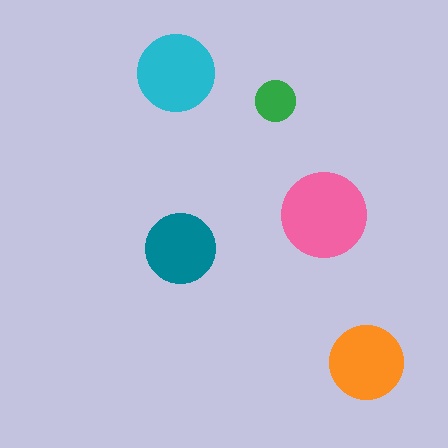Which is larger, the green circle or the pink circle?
The pink one.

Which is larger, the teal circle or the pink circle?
The pink one.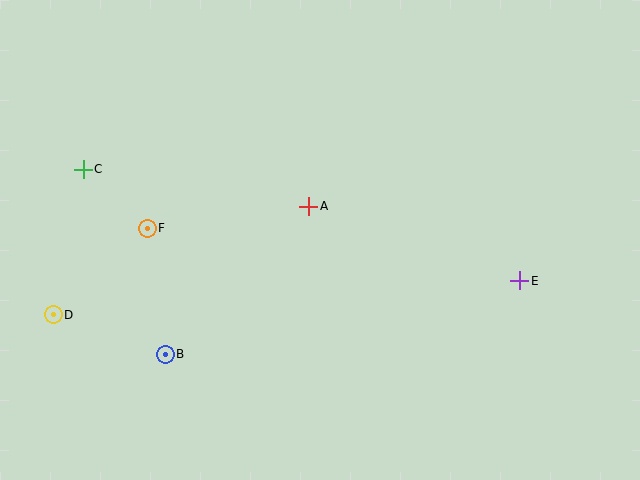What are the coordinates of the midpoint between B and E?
The midpoint between B and E is at (343, 318).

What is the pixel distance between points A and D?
The distance between A and D is 278 pixels.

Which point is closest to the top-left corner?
Point C is closest to the top-left corner.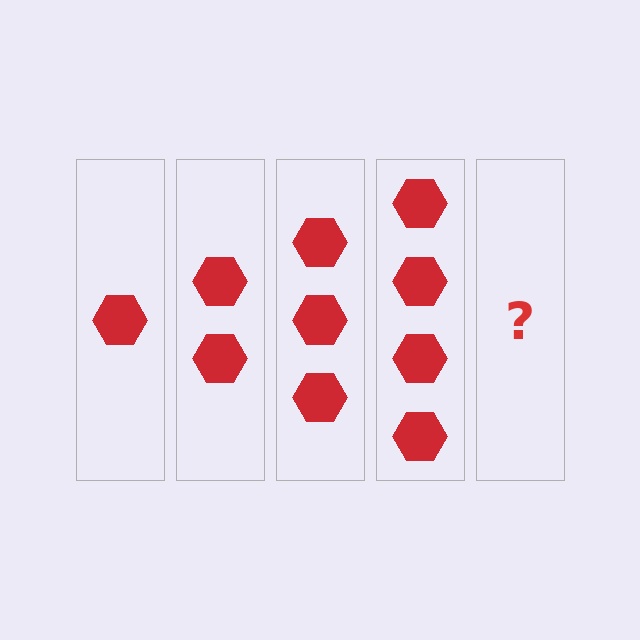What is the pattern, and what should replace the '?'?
The pattern is that each step adds one more hexagon. The '?' should be 5 hexagons.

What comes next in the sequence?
The next element should be 5 hexagons.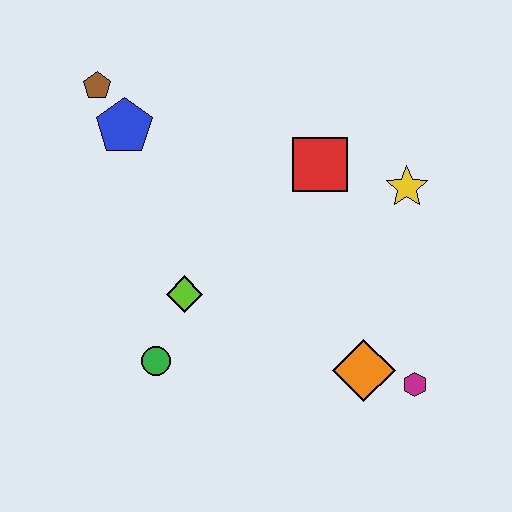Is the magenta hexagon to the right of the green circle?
Yes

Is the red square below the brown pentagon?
Yes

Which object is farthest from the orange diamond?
The brown pentagon is farthest from the orange diamond.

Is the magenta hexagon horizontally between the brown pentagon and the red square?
No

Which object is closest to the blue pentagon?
The brown pentagon is closest to the blue pentagon.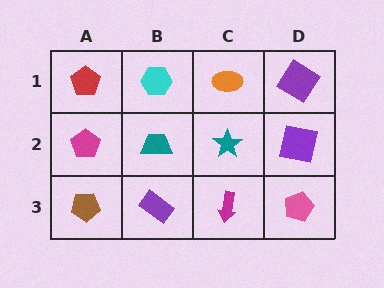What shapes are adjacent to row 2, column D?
A purple diamond (row 1, column D), a pink pentagon (row 3, column D), a teal star (row 2, column C).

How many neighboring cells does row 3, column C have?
3.